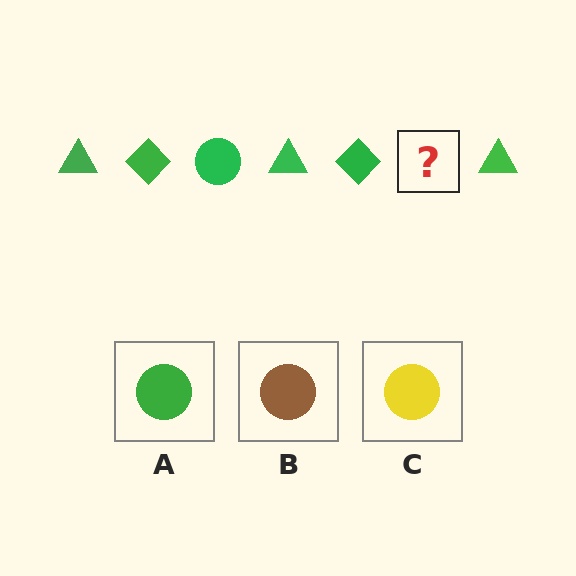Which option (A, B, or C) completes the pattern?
A.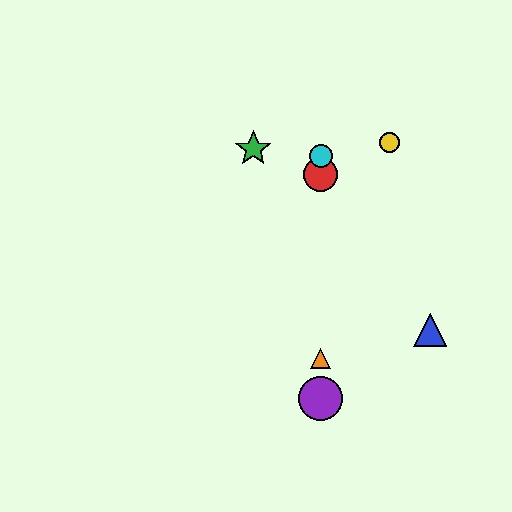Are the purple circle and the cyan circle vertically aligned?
Yes, both are at x≈321.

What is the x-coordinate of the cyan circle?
The cyan circle is at x≈321.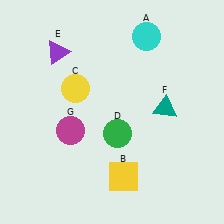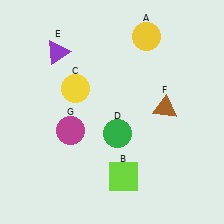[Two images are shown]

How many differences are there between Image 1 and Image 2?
There are 3 differences between the two images.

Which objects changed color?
A changed from cyan to yellow. B changed from yellow to lime. F changed from teal to brown.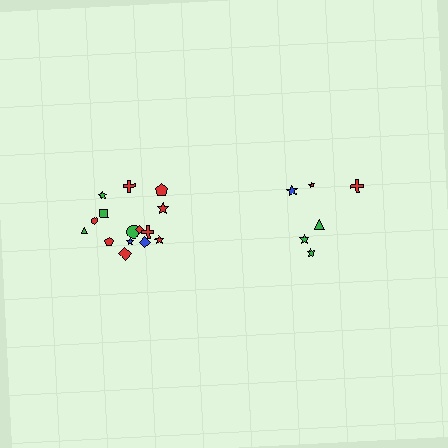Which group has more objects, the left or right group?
The left group.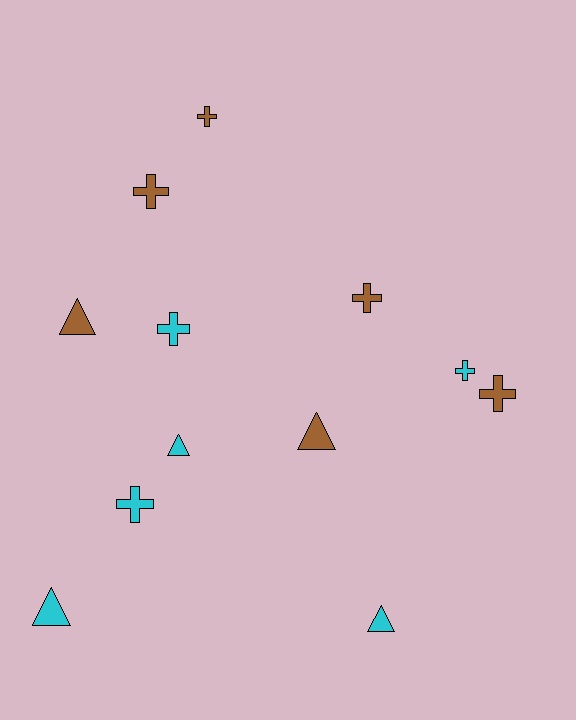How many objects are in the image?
There are 12 objects.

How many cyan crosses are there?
There are 3 cyan crosses.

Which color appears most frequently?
Brown, with 6 objects.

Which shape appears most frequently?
Cross, with 7 objects.